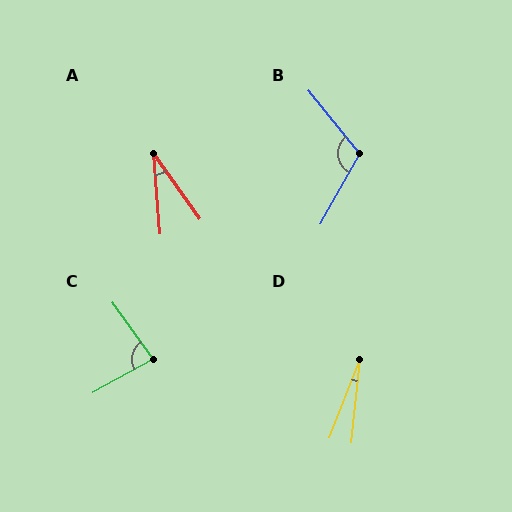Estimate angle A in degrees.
Approximately 31 degrees.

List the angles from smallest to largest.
D (15°), A (31°), C (83°), B (112°).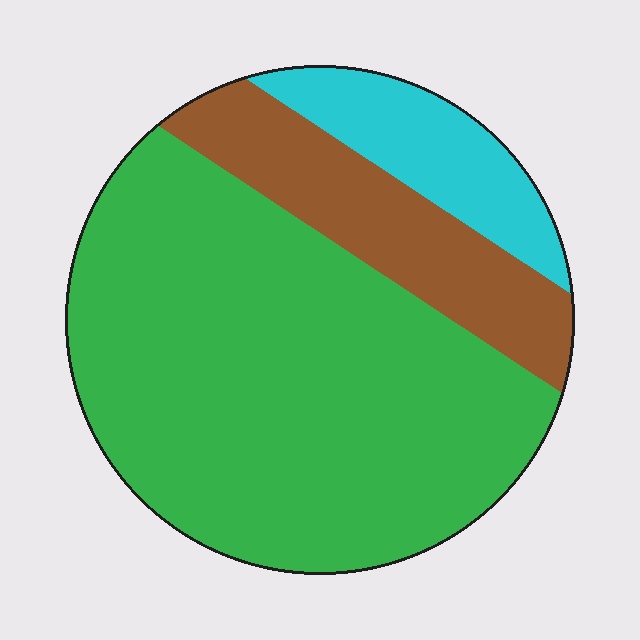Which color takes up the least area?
Cyan, at roughly 15%.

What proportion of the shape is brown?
Brown covers about 20% of the shape.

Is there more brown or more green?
Green.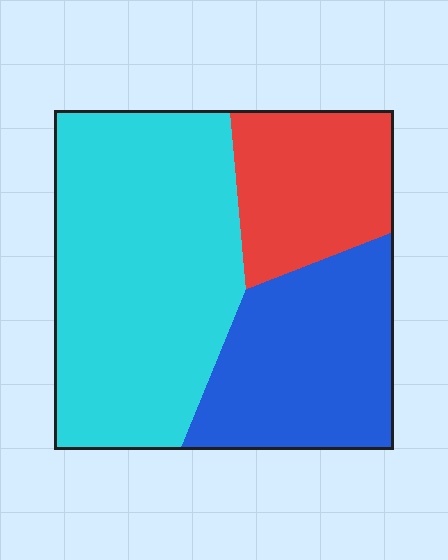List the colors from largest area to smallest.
From largest to smallest: cyan, blue, red.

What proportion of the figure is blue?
Blue takes up about one quarter (1/4) of the figure.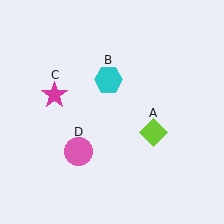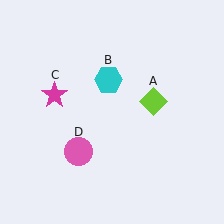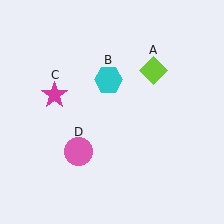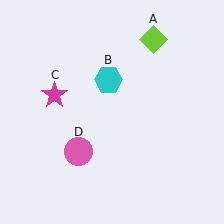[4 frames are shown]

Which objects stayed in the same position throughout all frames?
Cyan hexagon (object B) and magenta star (object C) and pink circle (object D) remained stationary.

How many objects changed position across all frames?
1 object changed position: lime diamond (object A).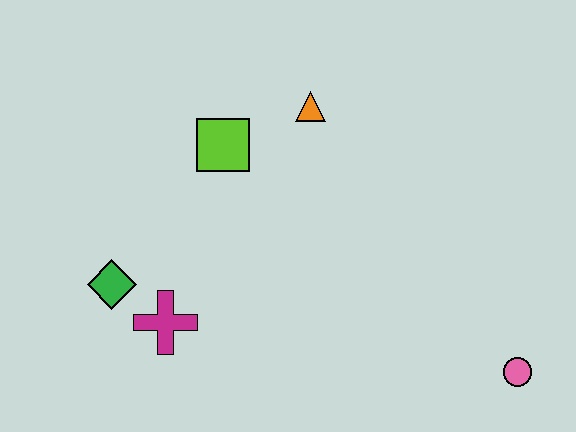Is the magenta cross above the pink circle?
Yes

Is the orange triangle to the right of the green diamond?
Yes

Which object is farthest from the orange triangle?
The pink circle is farthest from the orange triangle.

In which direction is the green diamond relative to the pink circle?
The green diamond is to the left of the pink circle.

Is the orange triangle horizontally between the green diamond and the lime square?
No